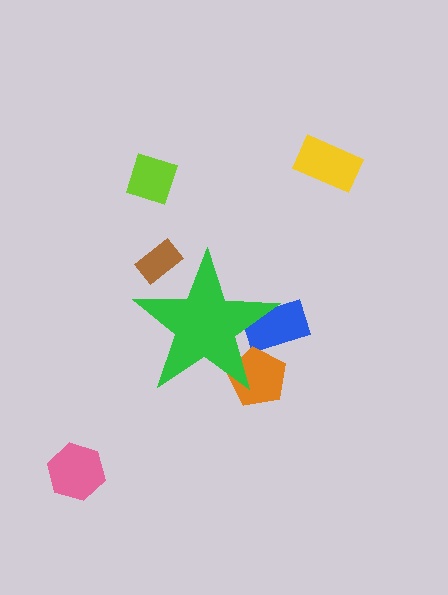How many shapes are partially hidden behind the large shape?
3 shapes are partially hidden.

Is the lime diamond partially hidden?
No, the lime diamond is fully visible.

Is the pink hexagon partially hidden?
No, the pink hexagon is fully visible.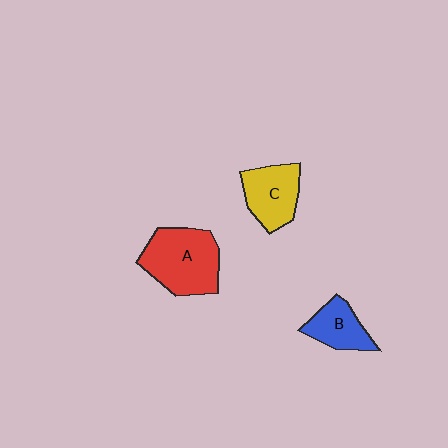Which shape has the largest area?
Shape A (red).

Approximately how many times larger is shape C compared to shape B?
Approximately 1.3 times.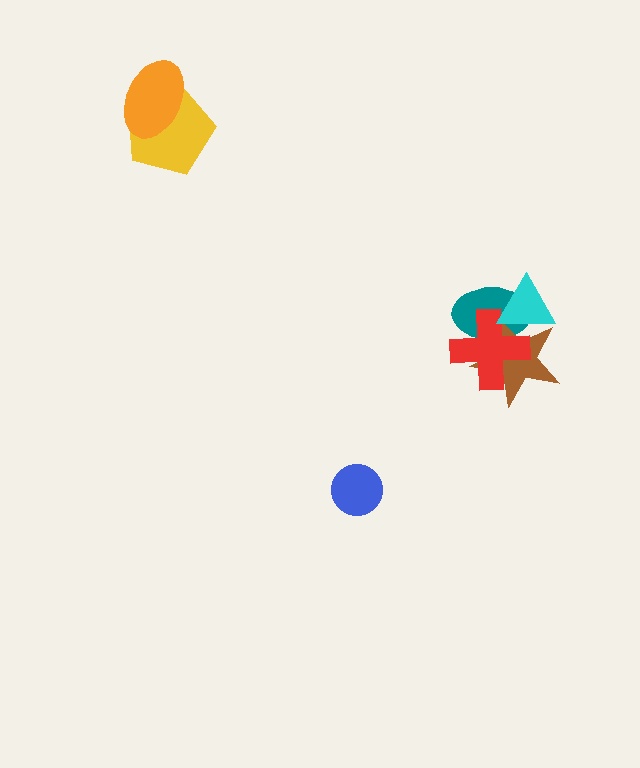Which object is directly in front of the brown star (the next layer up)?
The red cross is directly in front of the brown star.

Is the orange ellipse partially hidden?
No, no other shape covers it.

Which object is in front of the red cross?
The cyan triangle is in front of the red cross.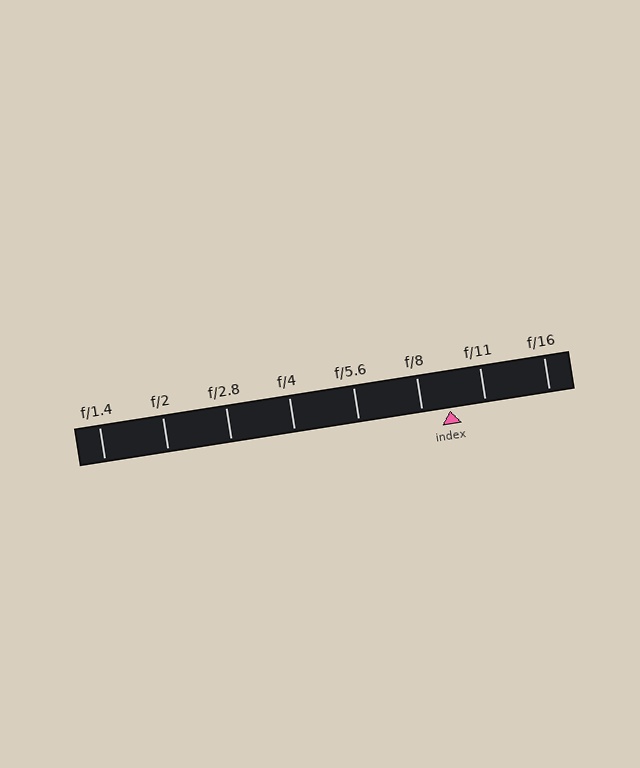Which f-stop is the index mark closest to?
The index mark is closest to f/8.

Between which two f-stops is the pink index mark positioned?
The index mark is between f/8 and f/11.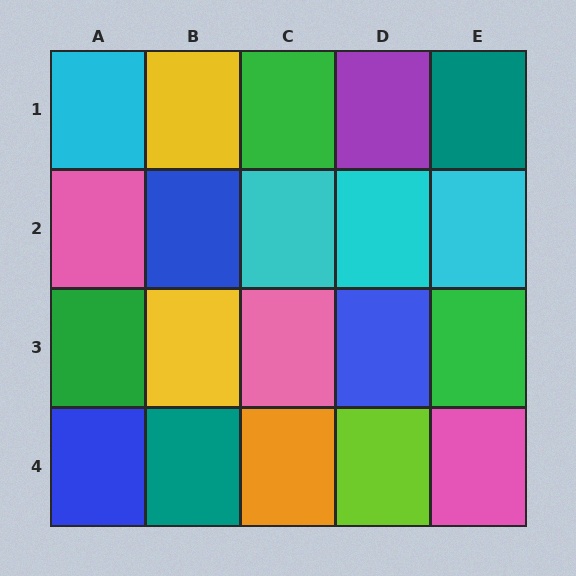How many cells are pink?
3 cells are pink.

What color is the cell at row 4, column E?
Pink.